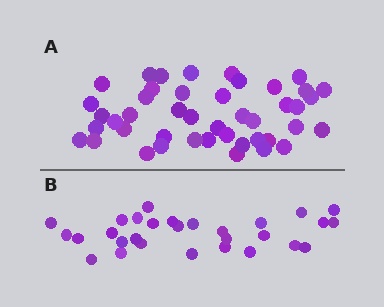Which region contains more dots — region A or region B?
Region A (the top region) has more dots.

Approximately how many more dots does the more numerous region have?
Region A has approximately 15 more dots than region B.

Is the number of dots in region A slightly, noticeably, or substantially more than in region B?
Region A has substantially more. The ratio is roughly 1.5 to 1.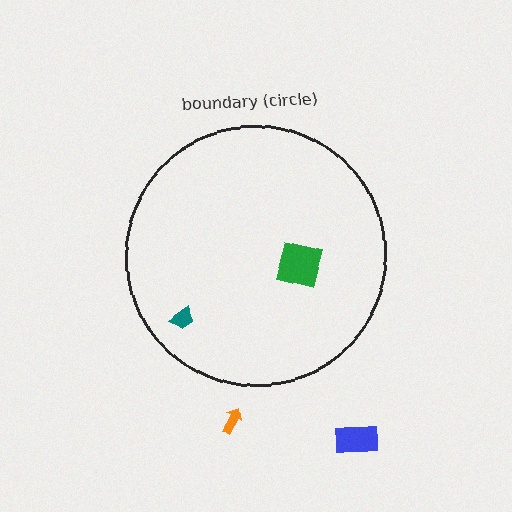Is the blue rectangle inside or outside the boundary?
Outside.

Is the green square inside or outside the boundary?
Inside.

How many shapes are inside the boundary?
2 inside, 2 outside.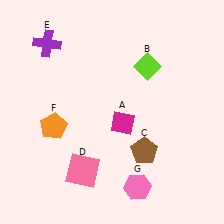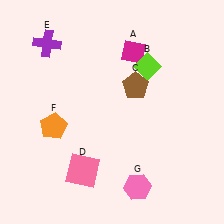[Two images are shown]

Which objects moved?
The objects that moved are: the magenta diamond (A), the brown pentagon (C).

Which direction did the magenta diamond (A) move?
The magenta diamond (A) moved up.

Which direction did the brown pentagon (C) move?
The brown pentagon (C) moved up.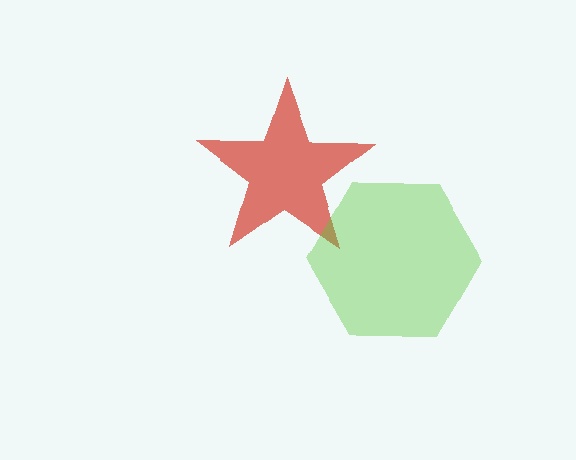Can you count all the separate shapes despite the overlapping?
Yes, there are 2 separate shapes.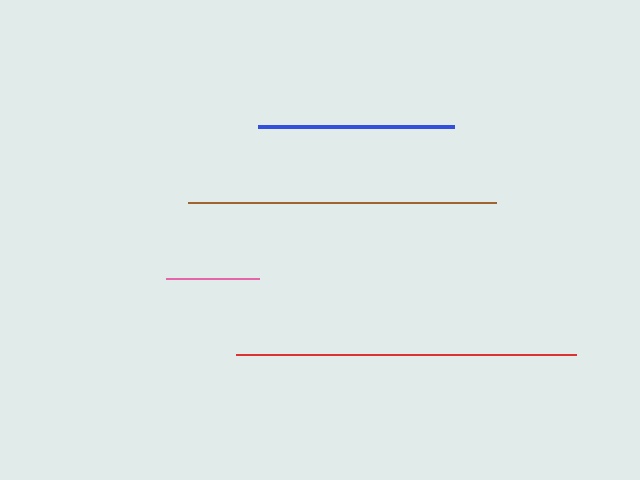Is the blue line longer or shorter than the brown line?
The brown line is longer than the blue line.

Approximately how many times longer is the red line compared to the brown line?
The red line is approximately 1.1 times the length of the brown line.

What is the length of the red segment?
The red segment is approximately 340 pixels long.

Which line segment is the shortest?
The pink line is the shortest at approximately 93 pixels.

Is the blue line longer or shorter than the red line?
The red line is longer than the blue line.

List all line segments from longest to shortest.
From longest to shortest: red, brown, blue, pink.